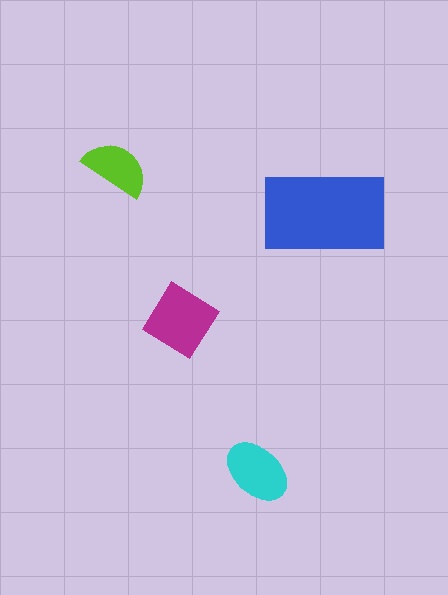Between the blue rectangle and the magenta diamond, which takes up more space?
The blue rectangle.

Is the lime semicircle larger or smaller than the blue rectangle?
Smaller.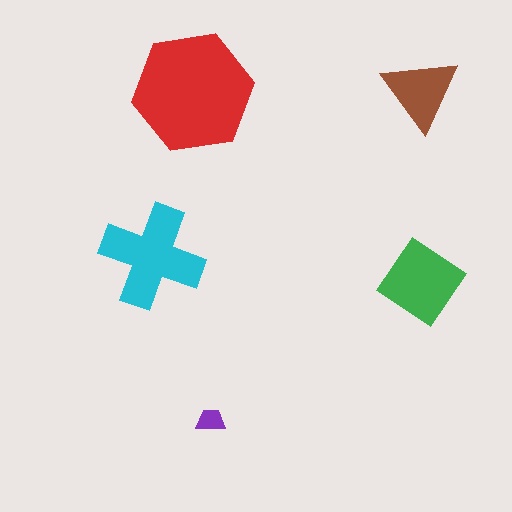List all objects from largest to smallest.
The red hexagon, the cyan cross, the green diamond, the brown triangle, the purple trapezoid.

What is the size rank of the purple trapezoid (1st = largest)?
5th.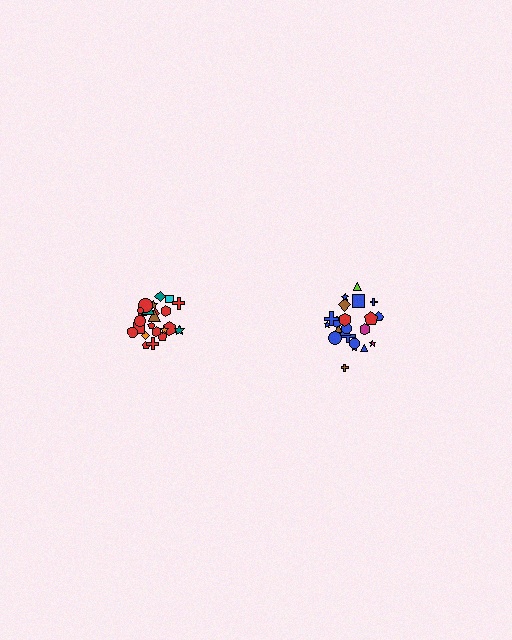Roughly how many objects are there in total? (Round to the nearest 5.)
Roughly 45 objects in total.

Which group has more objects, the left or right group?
The left group.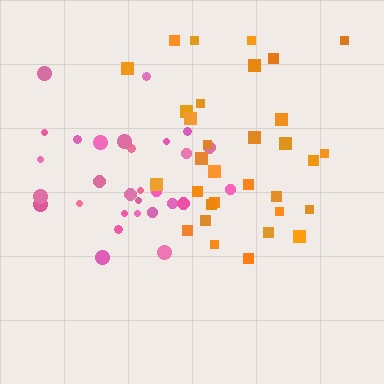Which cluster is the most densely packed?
Pink.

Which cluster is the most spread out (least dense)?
Orange.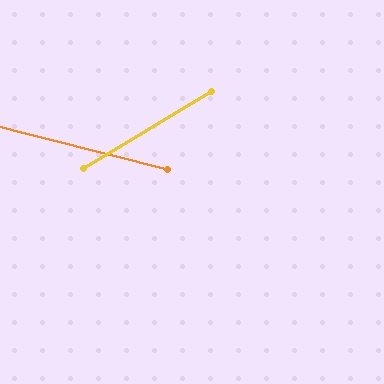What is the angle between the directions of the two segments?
Approximately 45 degrees.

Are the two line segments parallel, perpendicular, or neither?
Neither parallel nor perpendicular — they differ by about 45°.